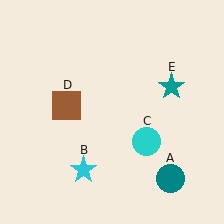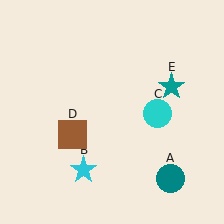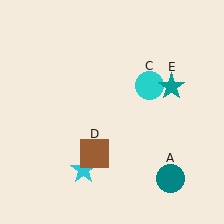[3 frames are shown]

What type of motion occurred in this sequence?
The cyan circle (object C), brown square (object D) rotated counterclockwise around the center of the scene.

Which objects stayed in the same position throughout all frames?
Teal circle (object A) and cyan star (object B) and teal star (object E) remained stationary.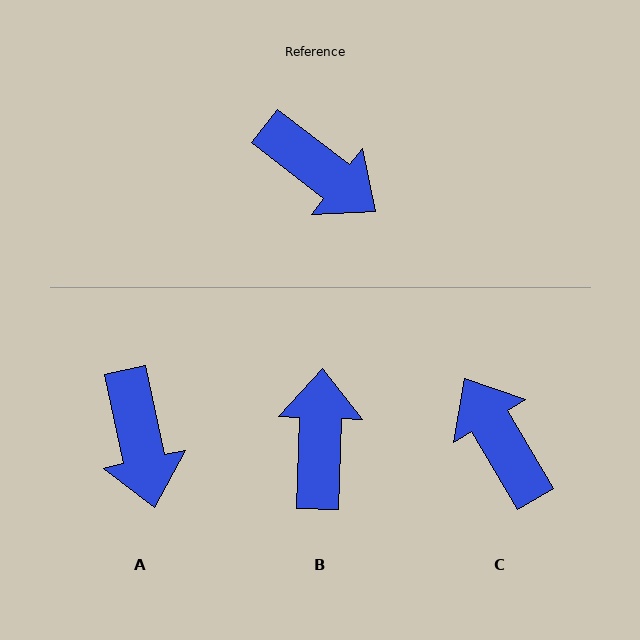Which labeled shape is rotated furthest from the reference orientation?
C, about 158 degrees away.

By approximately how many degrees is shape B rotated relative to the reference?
Approximately 126 degrees counter-clockwise.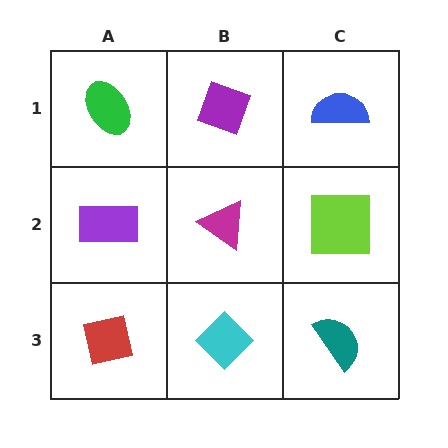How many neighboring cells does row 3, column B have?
3.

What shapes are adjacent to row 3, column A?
A purple rectangle (row 2, column A), a cyan diamond (row 3, column B).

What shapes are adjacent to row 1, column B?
A magenta triangle (row 2, column B), a green ellipse (row 1, column A), a blue semicircle (row 1, column C).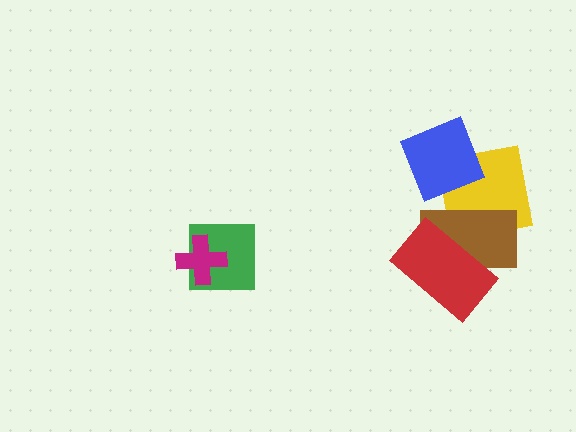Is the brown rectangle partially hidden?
Yes, it is partially covered by another shape.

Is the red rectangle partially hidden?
No, no other shape covers it.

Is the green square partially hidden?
Yes, it is partially covered by another shape.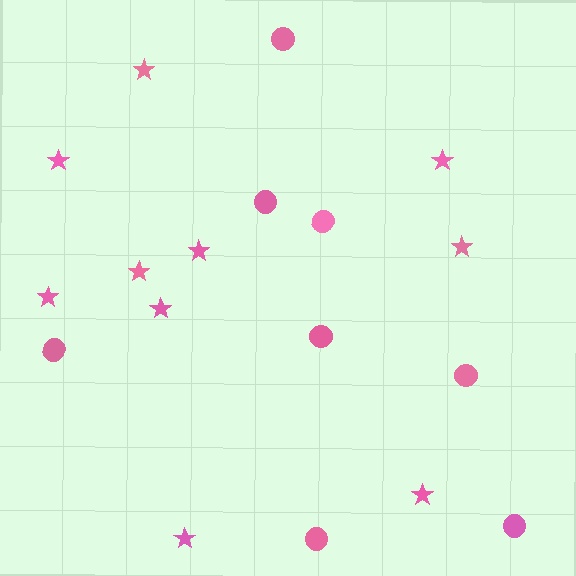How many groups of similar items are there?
There are 2 groups: one group of stars (10) and one group of circles (8).